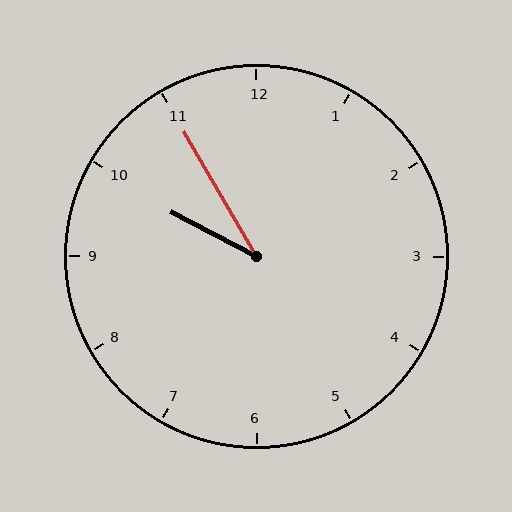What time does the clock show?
9:55.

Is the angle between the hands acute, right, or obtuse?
It is acute.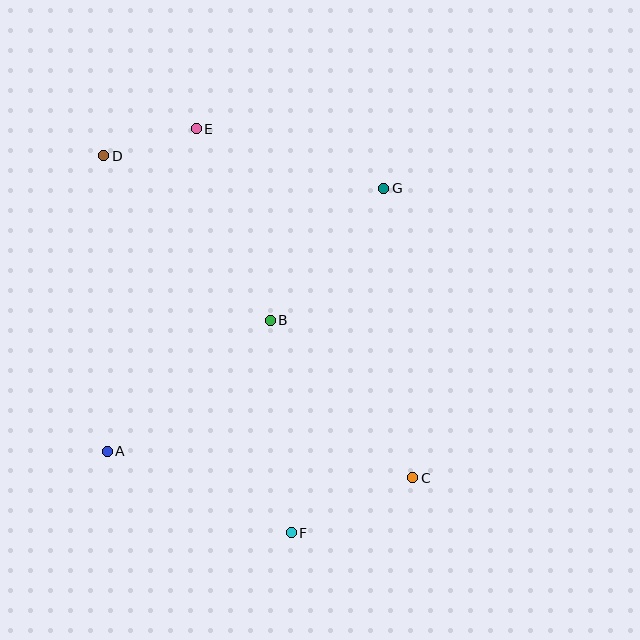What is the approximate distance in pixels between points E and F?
The distance between E and F is approximately 415 pixels.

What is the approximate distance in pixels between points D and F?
The distance between D and F is approximately 421 pixels.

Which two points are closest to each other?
Points D and E are closest to each other.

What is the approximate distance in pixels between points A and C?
The distance between A and C is approximately 306 pixels.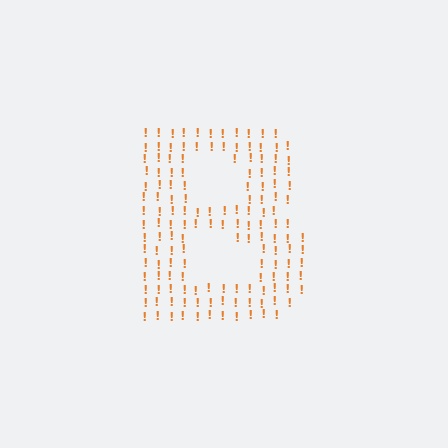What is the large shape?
The large shape is the letter B.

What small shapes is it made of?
It is made of small exclamation marks.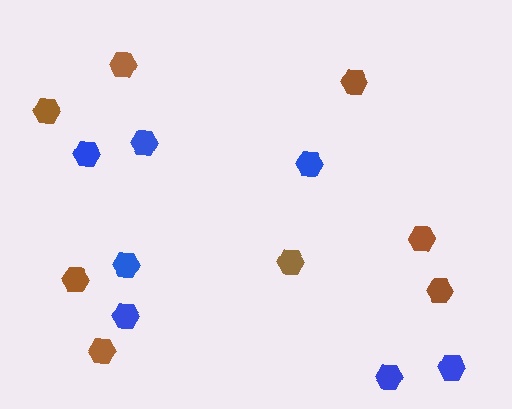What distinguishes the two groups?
There are 2 groups: one group of brown hexagons (8) and one group of blue hexagons (7).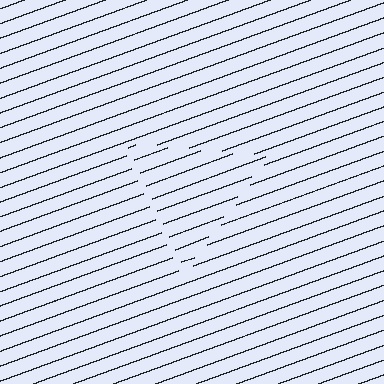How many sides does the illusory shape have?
3 sides — the line-ends trace a triangle.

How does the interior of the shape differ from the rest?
The interior of the shape contains the same grating, shifted by half a period — the contour is defined by the phase discontinuity where line-ends from the inner and outer gratings abut.